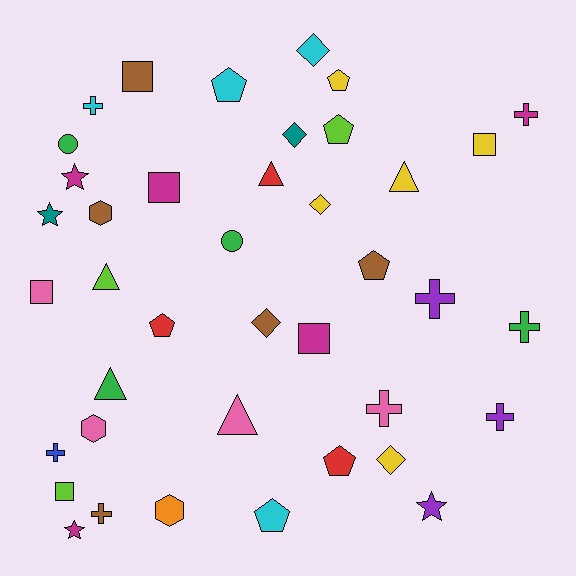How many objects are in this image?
There are 40 objects.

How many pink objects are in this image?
There are 4 pink objects.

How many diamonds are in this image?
There are 5 diamonds.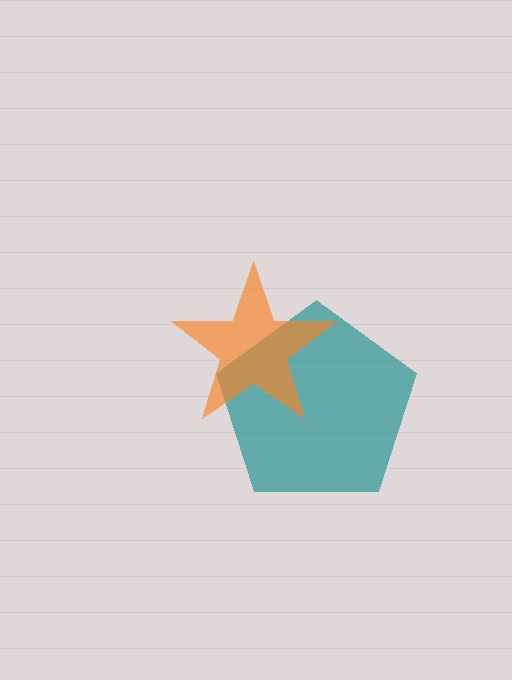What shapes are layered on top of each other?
The layered shapes are: a teal pentagon, an orange star.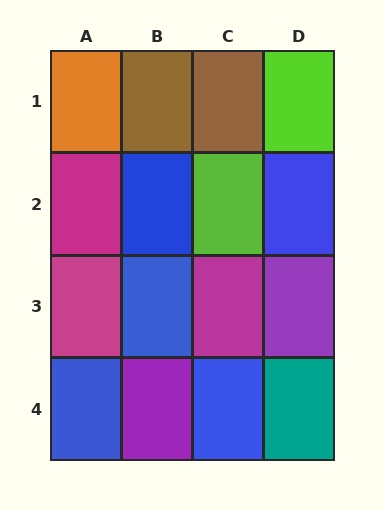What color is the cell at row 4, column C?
Blue.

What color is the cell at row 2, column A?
Magenta.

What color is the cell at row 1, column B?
Brown.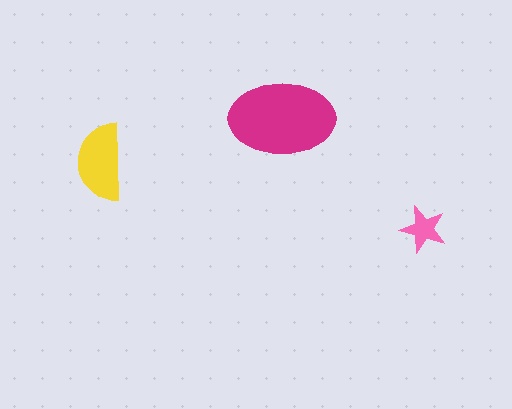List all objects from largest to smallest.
The magenta ellipse, the yellow semicircle, the pink star.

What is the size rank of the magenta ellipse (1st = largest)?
1st.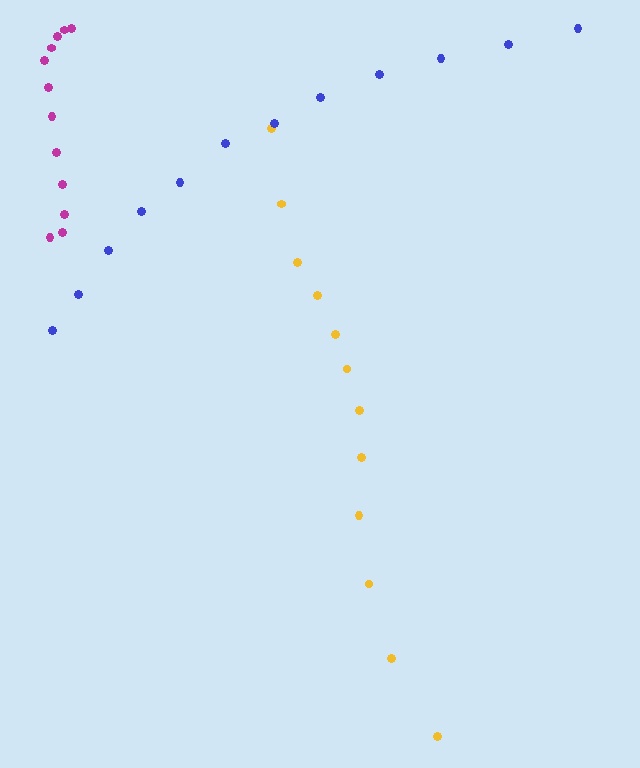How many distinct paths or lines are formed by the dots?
There are 3 distinct paths.